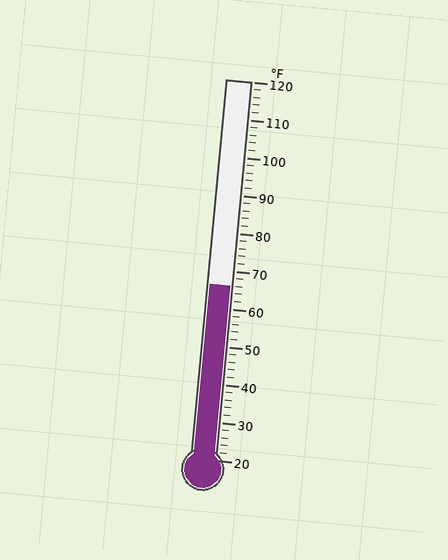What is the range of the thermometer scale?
The thermometer scale ranges from 20°F to 120°F.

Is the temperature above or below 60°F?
The temperature is above 60°F.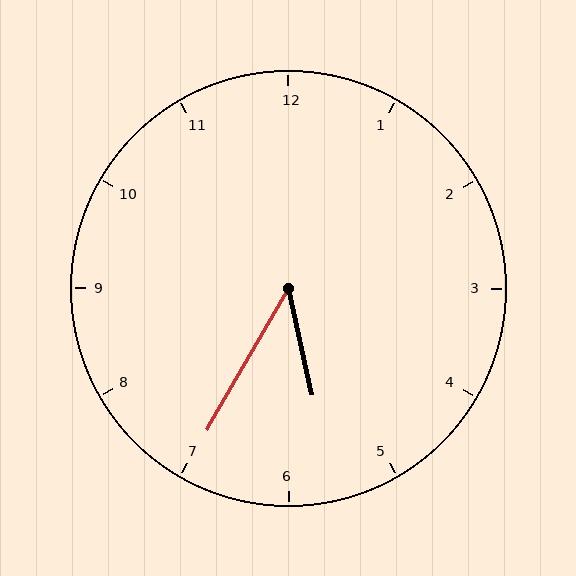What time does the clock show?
5:35.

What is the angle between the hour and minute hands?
Approximately 42 degrees.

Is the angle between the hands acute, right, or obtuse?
It is acute.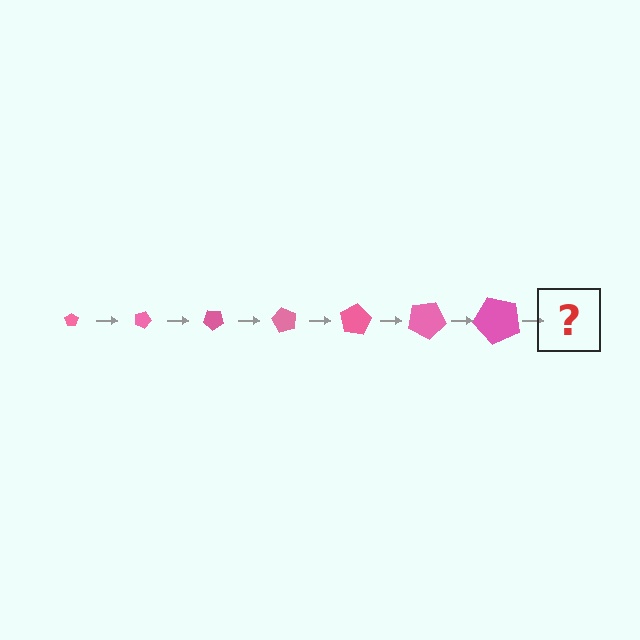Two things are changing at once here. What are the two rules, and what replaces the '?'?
The two rules are that the pentagon grows larger each step and it rotates 20 degrees each step. The '?' should be a pentagon, larger than the previous one and rotated 140 degrees from the start.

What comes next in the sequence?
The next element should be a pentagon, larger than the previous one and rotated 140 degrees from the start.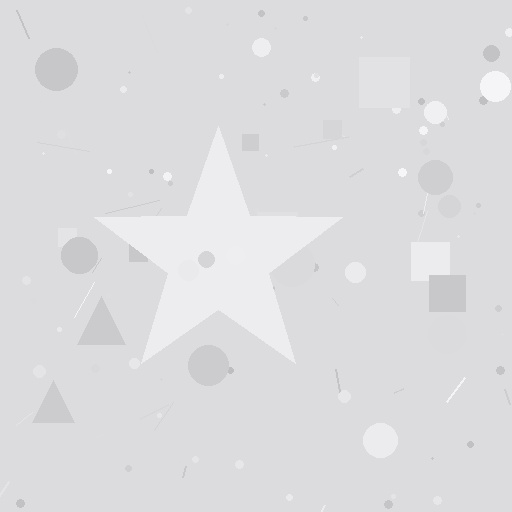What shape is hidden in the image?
A star is hidden in the image.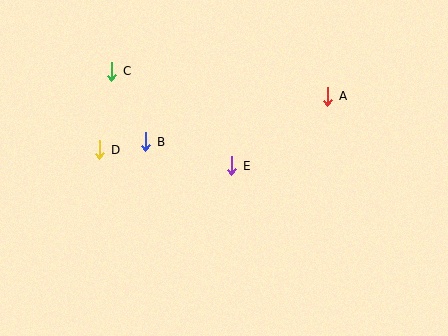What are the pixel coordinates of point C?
Point C is at (112, 71).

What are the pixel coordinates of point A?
Point A is at (328, 96).